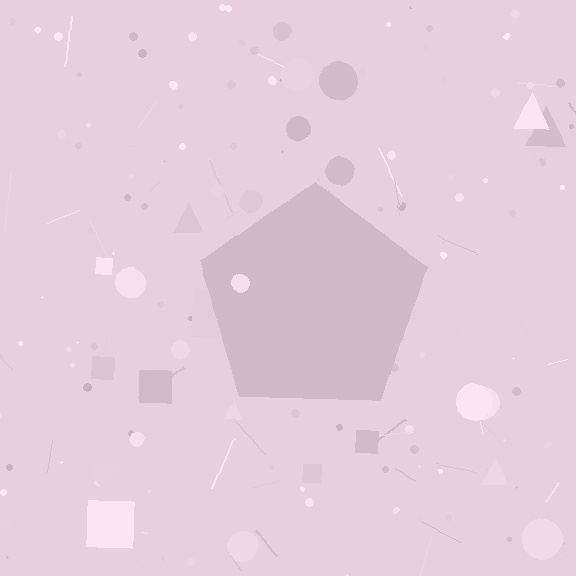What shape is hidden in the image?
A pentagon is hidden in the image.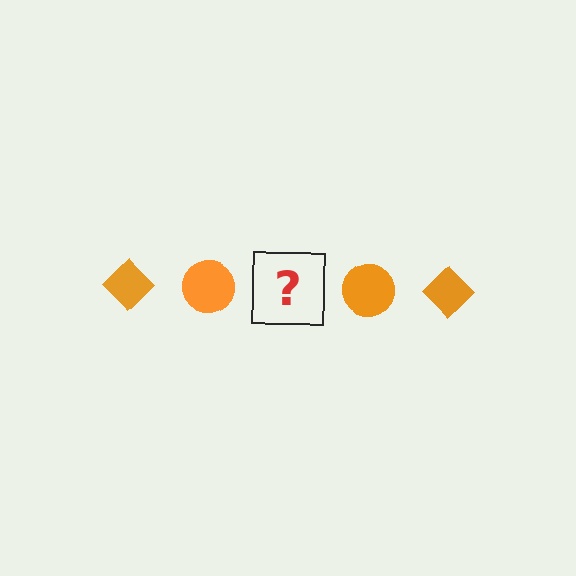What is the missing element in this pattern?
The missing element is an orange diamond.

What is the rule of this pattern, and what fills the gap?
The rule is that the pattern cycles through diamond, circle shapes in orange. The gap should be filled with an orange diamond.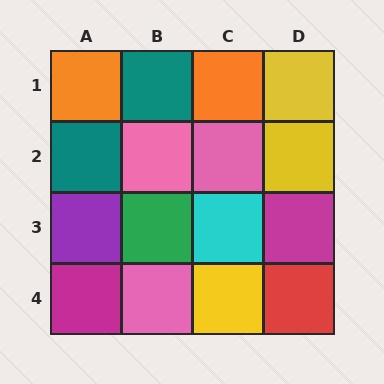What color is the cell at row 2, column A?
Teal.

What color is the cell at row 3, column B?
Green.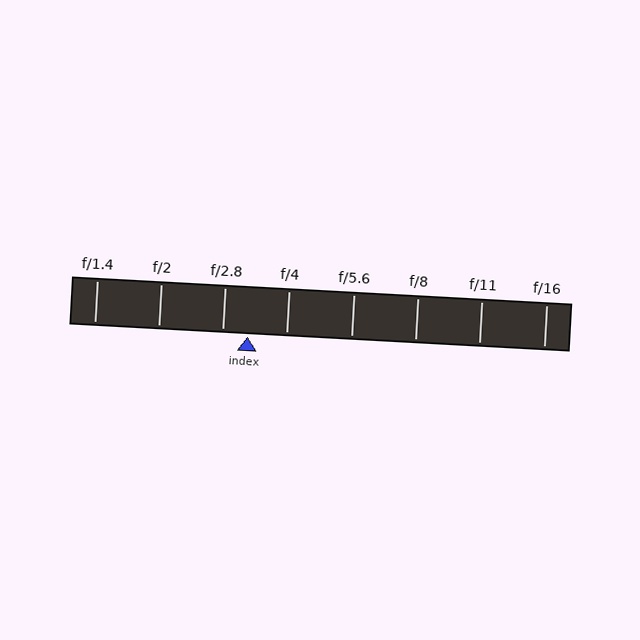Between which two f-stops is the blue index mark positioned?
The index mark is between f/2.8 and f/4.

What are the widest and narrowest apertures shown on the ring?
The widest aperture shown is f/1.4 and the narrowest is f/16.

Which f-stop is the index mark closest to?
The index mark is closest to f/2.8.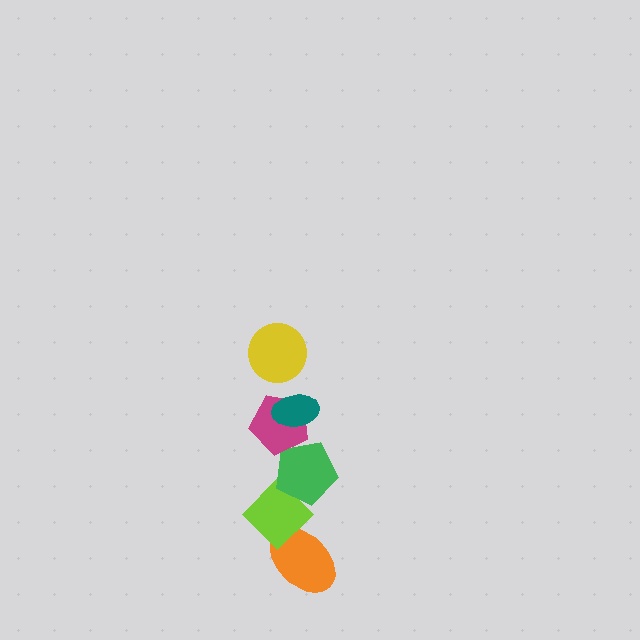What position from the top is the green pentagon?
The green pentagon is 4th from the top.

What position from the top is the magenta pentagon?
The magenta pentagon is 3rd from the top.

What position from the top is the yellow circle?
The yellow circle is 1st from the top.